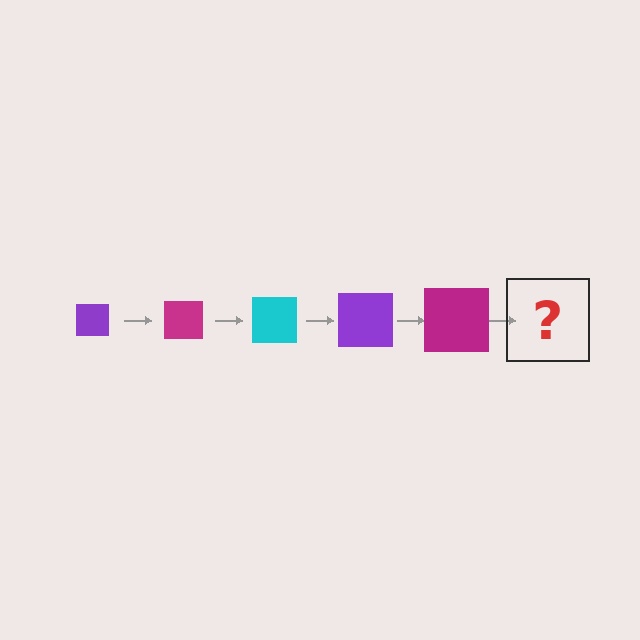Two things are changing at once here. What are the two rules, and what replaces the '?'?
The two rules are that the square grows larger each step and the color cycles through purple, magenta, and cyan. The '?' should be a cyan square, larger than the previous one.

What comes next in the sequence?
The next element should be a cyan square, larger than the previous one.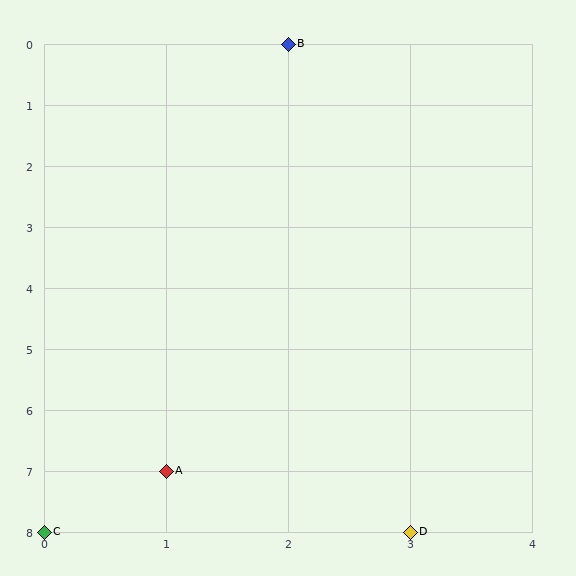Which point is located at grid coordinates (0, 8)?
Point C is at (0, 8).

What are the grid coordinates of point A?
Point A is at grid coordinates (1, 7).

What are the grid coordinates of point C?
Point C is at grid coordinates (0, 8).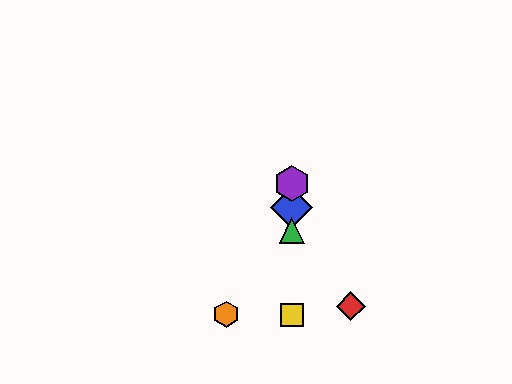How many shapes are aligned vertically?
4 shapes (the blue diamond, the green triangle, the yellow square, the purple hexagon) are aligned vertically.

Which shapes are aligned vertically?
The blue diamond, the green triangle, the yellow square, the purple hexagon are aligned vertically.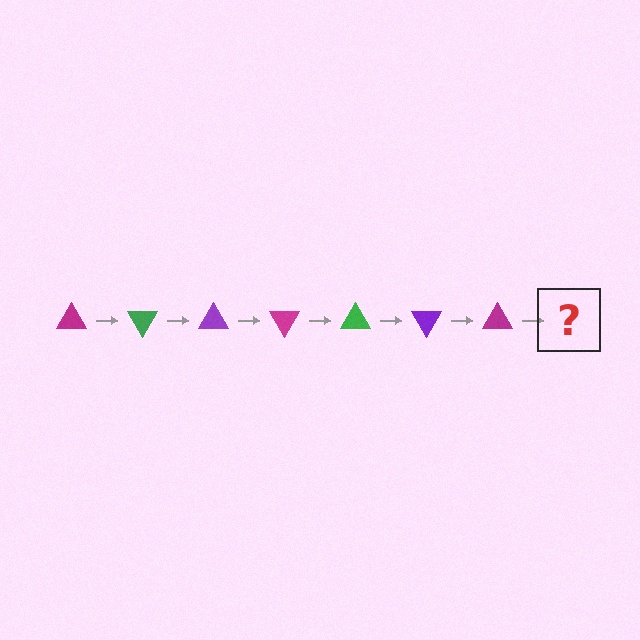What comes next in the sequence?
The next element should be a green triangle, rotated 420 degrees from the start.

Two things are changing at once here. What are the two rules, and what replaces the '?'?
The two rules are that it rotates 60 degrees each step and the color cycles through magenta, green, and purple. The '?' should be a green triangle, rotated 420 degrees from the start.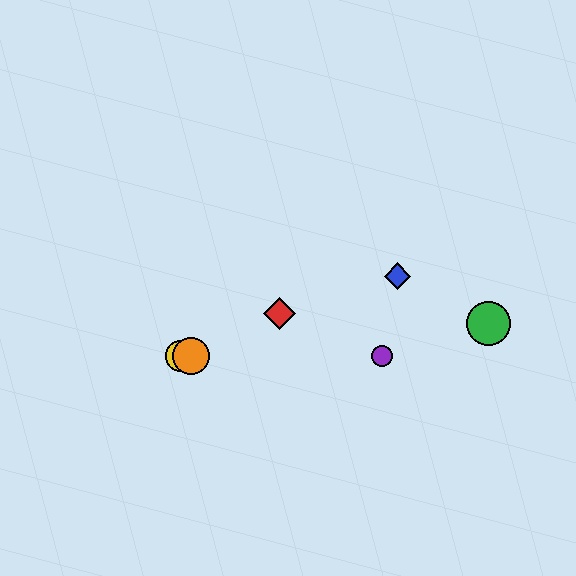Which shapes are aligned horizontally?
The yellow circle, the purple circle, the orange circle are aligned horizontally.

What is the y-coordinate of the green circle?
The green circle is at y≈324.